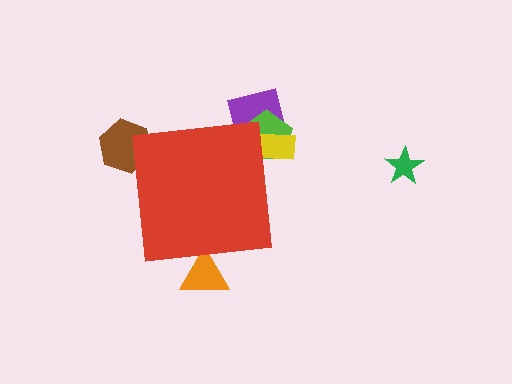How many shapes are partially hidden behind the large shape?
5 shapes are partially hidden.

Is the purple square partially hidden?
Yes, the purple square is partially hidden behind the red square.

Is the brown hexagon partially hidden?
Yes, the brown hexagon is partially hidden behind the red square.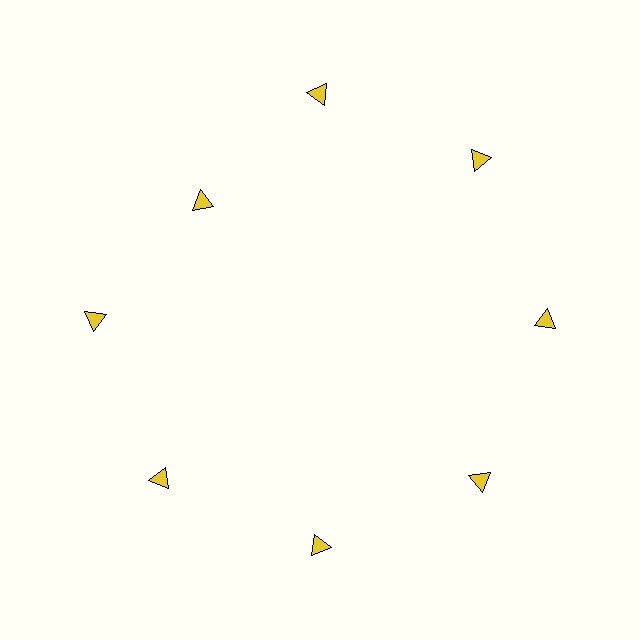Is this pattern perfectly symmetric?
No. The 8 yellow triangles are arranged in a ring, but one element near the 10 o'clock position is pulled inward toward the center, breaking the 8-fold rotational symmetry.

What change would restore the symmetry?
The symmetry would be restored by moving it outward, back onto the ring so that all 8 triangles sit at equal angles and equal distance from the center.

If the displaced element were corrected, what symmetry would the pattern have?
It would have 8-fold rotational symmetry — the pattern would map onto itself every 45 degrees.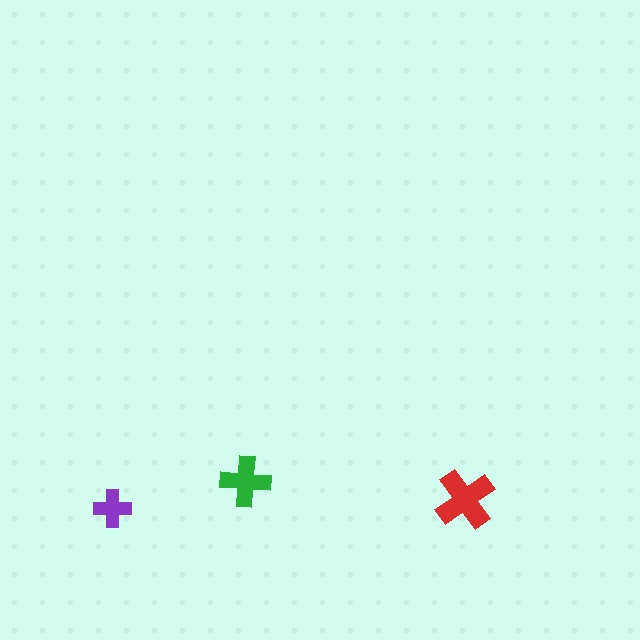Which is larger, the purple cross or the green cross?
The green one.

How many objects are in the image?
There are 3 objects in the image.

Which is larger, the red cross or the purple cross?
The red one.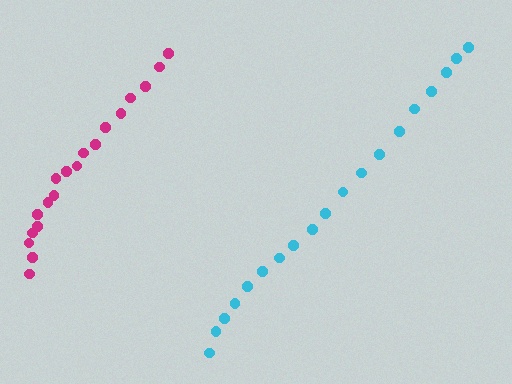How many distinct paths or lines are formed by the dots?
There are 2 distinct paths.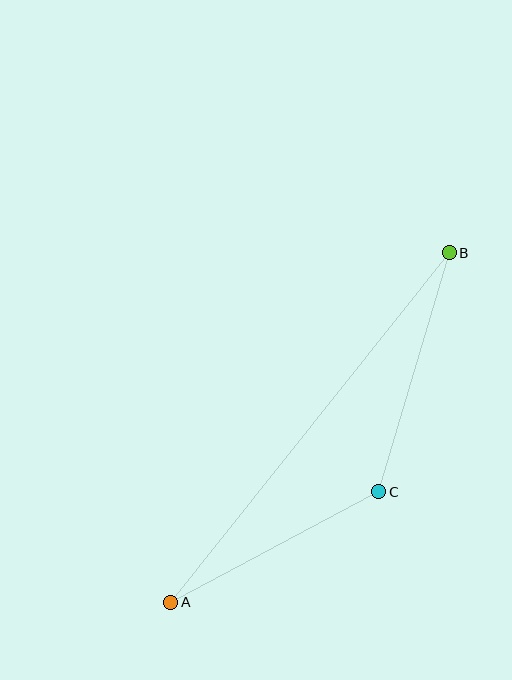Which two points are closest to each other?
Points A and C are closest to each other.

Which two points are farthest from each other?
Points A and B are farthest from each other.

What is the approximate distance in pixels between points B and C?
The distance between B and C is approximately 249 pixels.